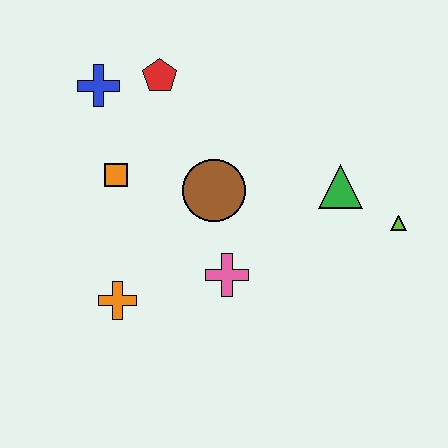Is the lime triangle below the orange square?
Yes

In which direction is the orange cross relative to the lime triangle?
The orange cross is to the left of the lime triangle.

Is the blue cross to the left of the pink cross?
Yes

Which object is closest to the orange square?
The blue cross is closest to the orange square.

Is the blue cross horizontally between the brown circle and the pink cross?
No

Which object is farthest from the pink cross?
The blue cross is farthest from the pink cross.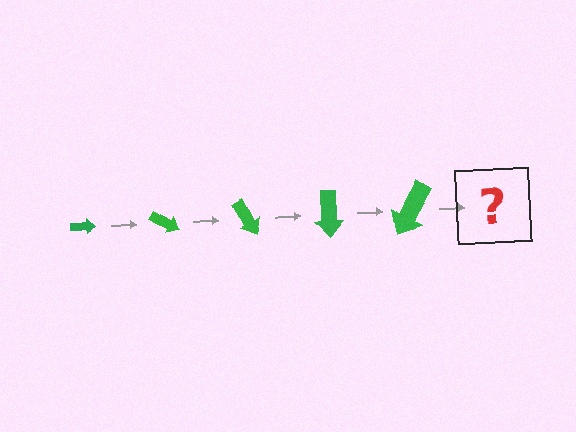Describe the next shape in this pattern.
It should be an arrow, larger than the previous one and rotated 150 degrees from the start.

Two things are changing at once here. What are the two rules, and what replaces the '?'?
The two rules are that the arrow grows larger each step and it rotates 30 degrees each step. The '?' should be an arrow, larger than the previous one and rotated 150 degrees from the start.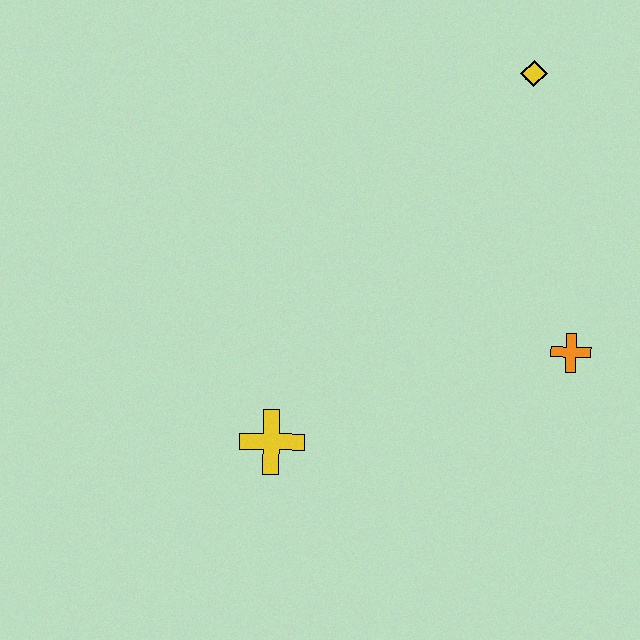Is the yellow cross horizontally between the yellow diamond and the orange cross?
No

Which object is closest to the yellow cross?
The orange cross is closest to the yellow cross.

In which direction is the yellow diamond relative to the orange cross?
The yellow diamond is above the orange cross.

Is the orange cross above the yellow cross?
Yes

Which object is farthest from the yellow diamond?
The yellow cross is farthest from the yellow diamond.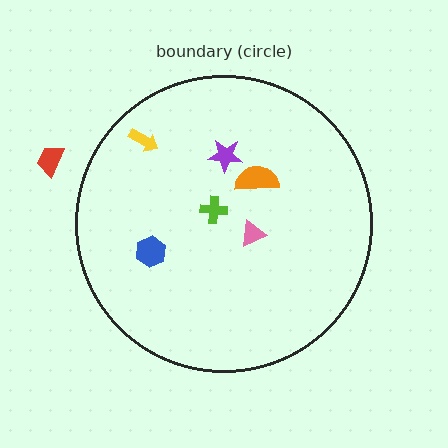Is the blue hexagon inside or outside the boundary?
Inside.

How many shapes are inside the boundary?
6 inside, 1 outside.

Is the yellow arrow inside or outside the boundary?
Inside.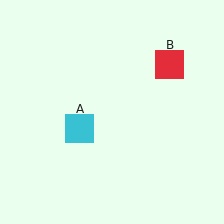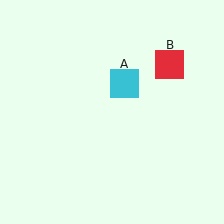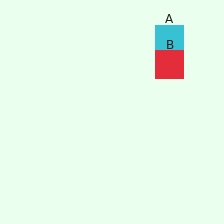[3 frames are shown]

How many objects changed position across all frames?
1 object changed position: cyan square (object A).